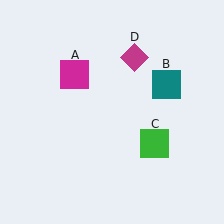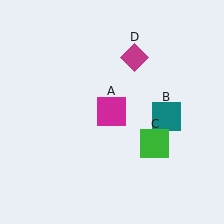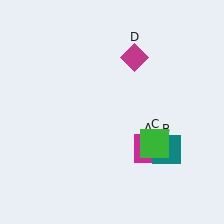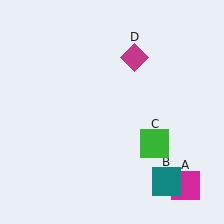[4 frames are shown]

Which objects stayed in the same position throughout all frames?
Green square (object C) and magenta diamond (object D) remained stationary.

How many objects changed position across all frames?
2 objects changed position: magenta square (object A), teal square (object B).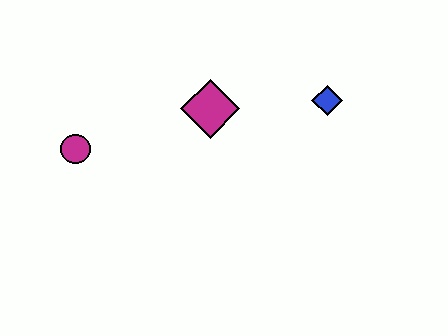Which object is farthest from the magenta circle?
The blue diamond is farthest from the magenta circle.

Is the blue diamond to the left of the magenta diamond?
No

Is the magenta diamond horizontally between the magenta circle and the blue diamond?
Yes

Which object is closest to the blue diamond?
The magenta diamond is closest to the blue diamond.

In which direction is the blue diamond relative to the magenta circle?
The blue diamond is to the right of the magenta circle.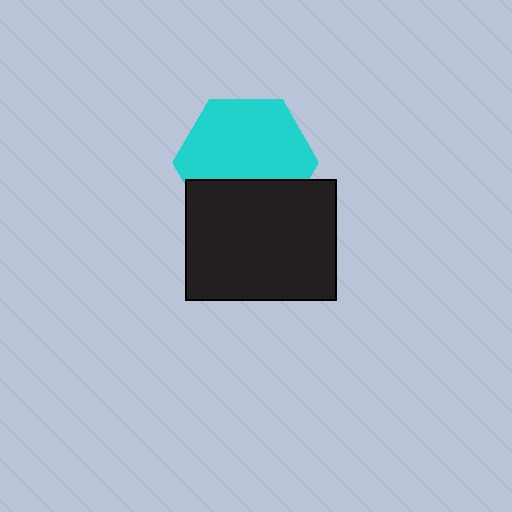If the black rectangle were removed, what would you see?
You would see the complete cyan hexagon.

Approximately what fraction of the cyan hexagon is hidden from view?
Roughly 34% of the cyan hexagon is hidden behind the black rectangle.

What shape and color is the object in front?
The object in front is a black rectangle.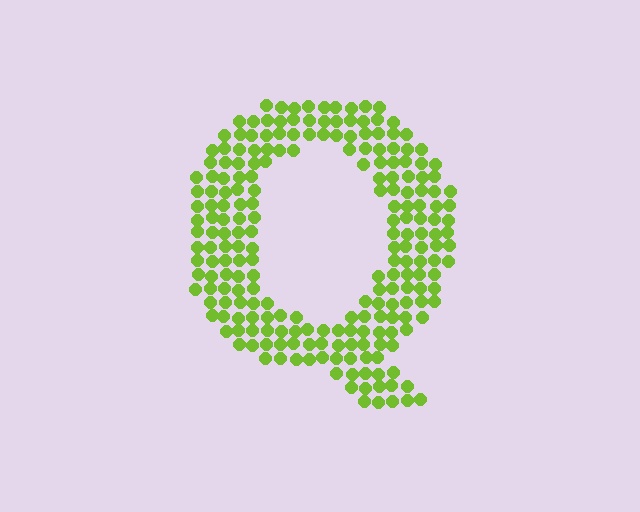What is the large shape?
The large shape is the letter Q.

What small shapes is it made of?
It is made of small circles.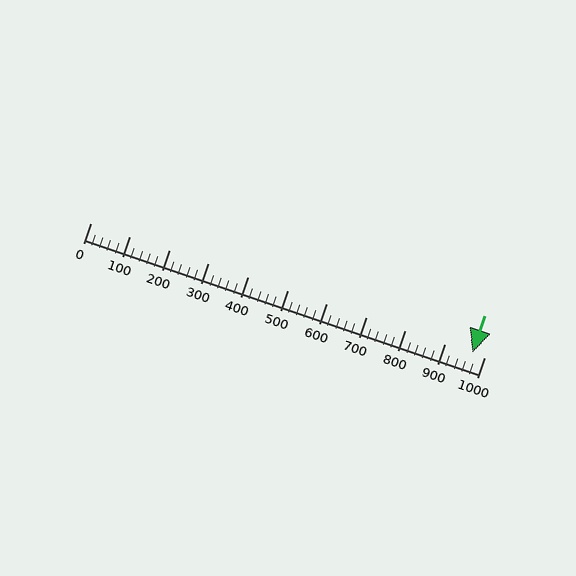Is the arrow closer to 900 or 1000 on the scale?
The arrow is closer to 1000.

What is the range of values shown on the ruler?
The ruler shows values from 0 to 1000.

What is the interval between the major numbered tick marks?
The major tick marks are spaced 100 units apart.